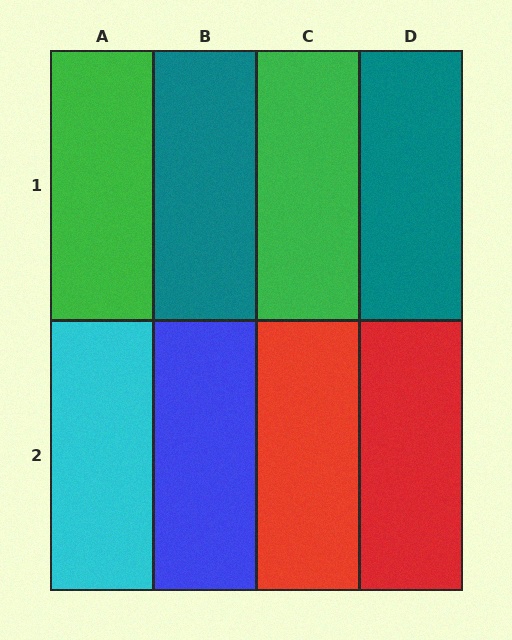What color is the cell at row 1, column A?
Green.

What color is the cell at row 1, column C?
Green.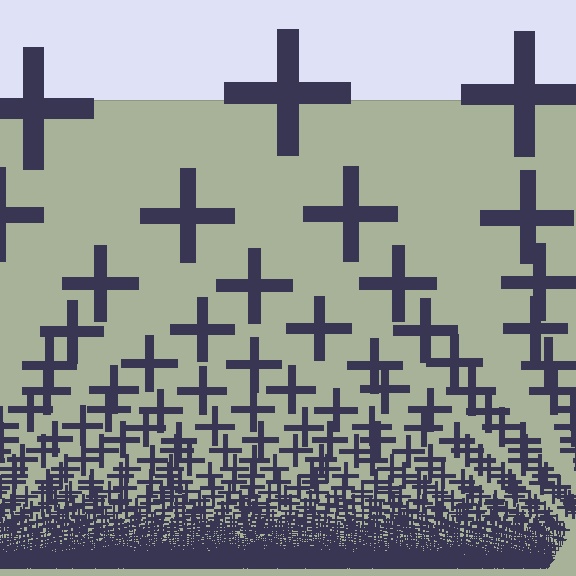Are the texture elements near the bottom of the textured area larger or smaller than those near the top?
Smaller. The gradient is inverted — elements near the bottom are smaller and denser.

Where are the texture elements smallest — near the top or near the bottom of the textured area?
Near the bottom.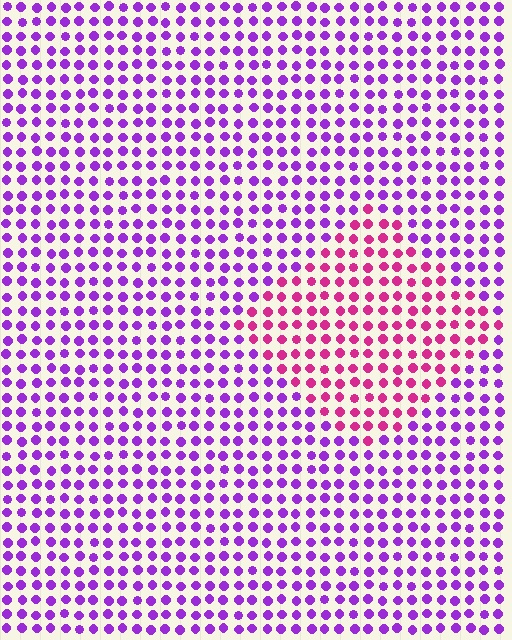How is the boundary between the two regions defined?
The boundary is defined purely by a slight shift in hue (about 46 degrees). Spacing, size, and orientation are identical on both sides.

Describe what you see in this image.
The image is filled with small purple elements in a uniform arrangement. A diamond-shaped region is visible where the elements are tinted to a slightly different hue, forming a subtle color boundary.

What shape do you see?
I see a diamond.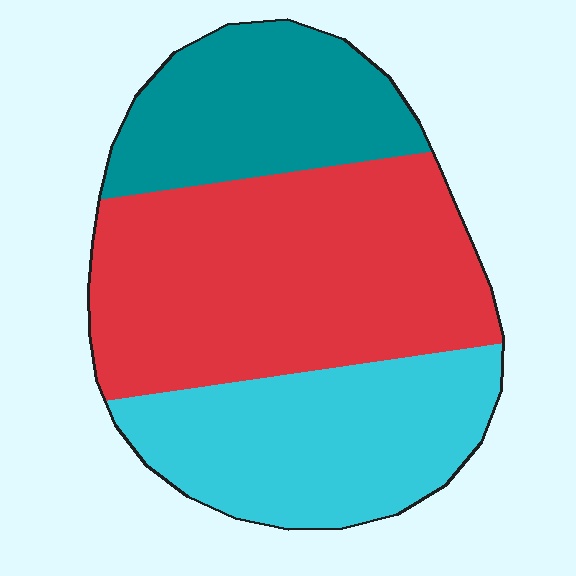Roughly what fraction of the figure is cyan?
Cyan takes up about one third (1/3) of the figure.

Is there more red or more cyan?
Red.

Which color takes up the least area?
Teal, at roughly 25%.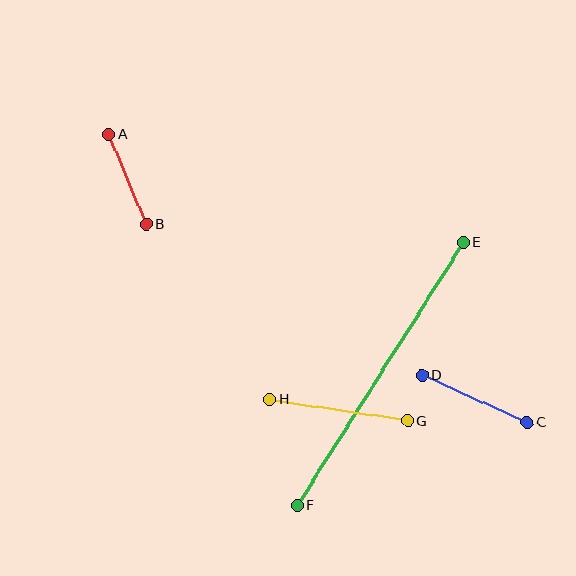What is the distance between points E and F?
The distance is approximately 311 pixels.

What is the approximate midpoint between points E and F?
The midpoint is at approximately (380, 373) pixels.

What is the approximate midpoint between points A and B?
The midpoint is at approximately (127, 179) pixels.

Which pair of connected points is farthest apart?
Points E and F are farthest apart.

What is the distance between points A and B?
The distance is approximately 97 pixels.